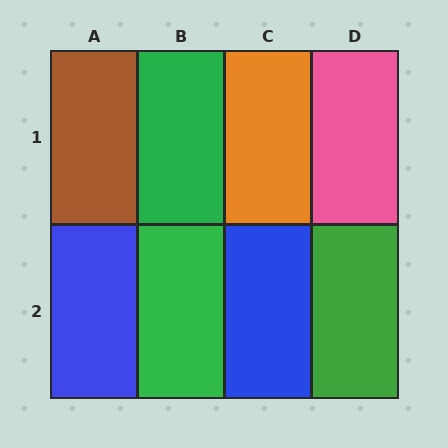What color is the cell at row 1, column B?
Green.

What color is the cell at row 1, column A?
Brown.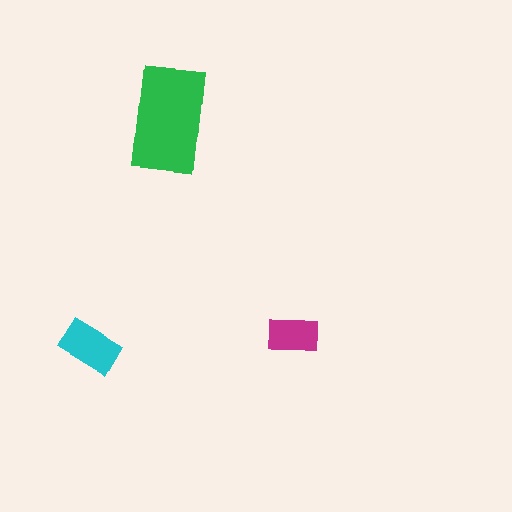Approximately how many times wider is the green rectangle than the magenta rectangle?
About 2 times wider.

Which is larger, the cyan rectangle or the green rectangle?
The green one.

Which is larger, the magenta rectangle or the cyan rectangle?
The cyan one.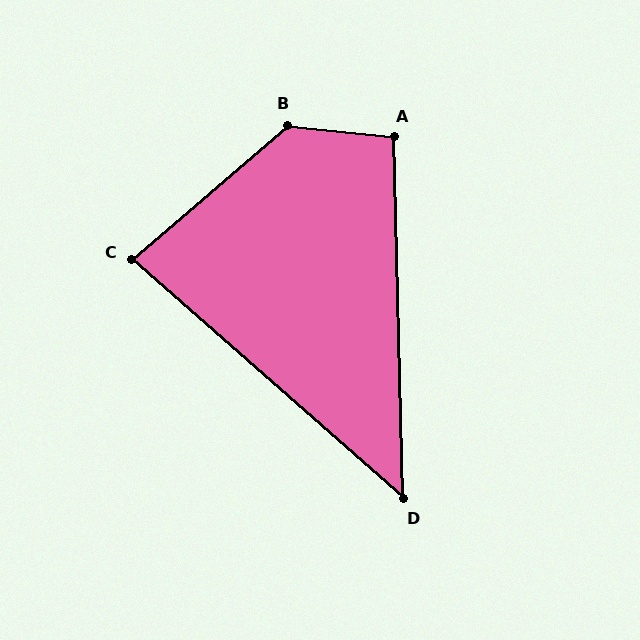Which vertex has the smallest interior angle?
D, at approximately 47 degrees.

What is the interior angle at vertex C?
Approximately 82 degrees (acute).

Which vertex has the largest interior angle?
B, at approximately 133 degrees.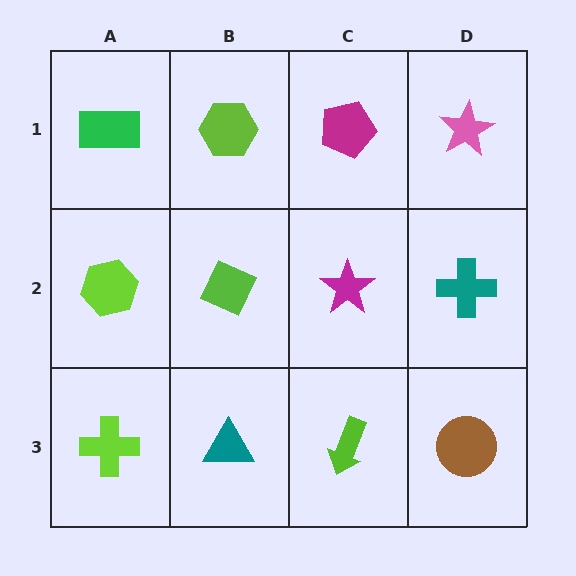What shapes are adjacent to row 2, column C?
A magenta pentagon (row 1, column C), a lime arrow (row 3, column C), a lime diamond (row 2, column B), a teal cross (row 2, column D).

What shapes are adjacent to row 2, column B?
A lime hexagon (row 1, column B), a teal triangle (row 3, column B), a lime hexagon (row 2, column A), a magenta star (row 2, column C).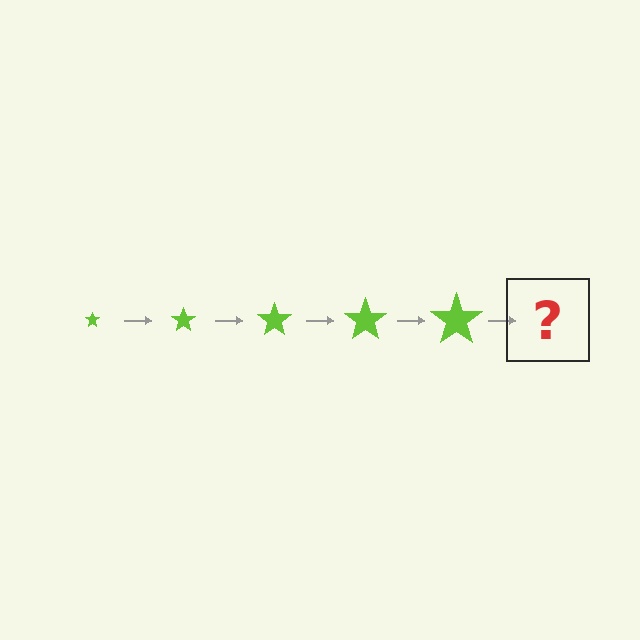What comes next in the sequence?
The next element should be a lime star, larger than the previous one.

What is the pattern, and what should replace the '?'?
The pattern is that the star gets progressively larger each step. The '?' should be a lime star, larger than the previous one.